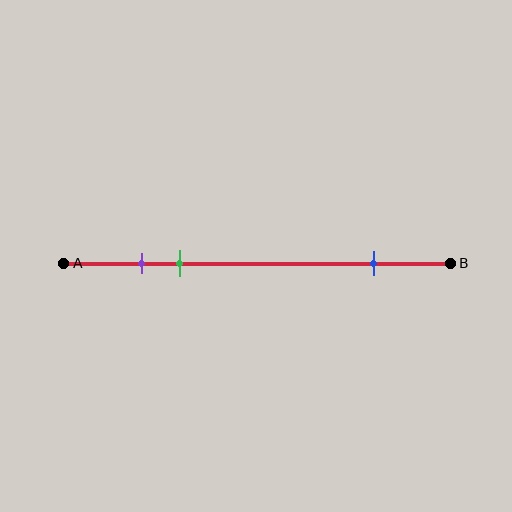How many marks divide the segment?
There are 3 marks dividing the segment.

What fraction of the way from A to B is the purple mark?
The purple mark is approximately 20% (0.2) of the way from A to B.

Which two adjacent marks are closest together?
The purple and green marks are the closest adjacent pair.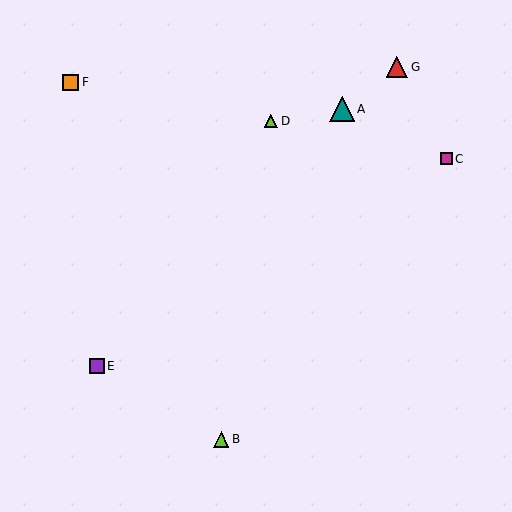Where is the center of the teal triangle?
The center of the teal triangle is at (342, 109).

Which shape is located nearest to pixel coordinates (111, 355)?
The purple square (labeled E) at (97, 366) is nearest to that location.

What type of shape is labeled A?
Shape A is a teal triangle.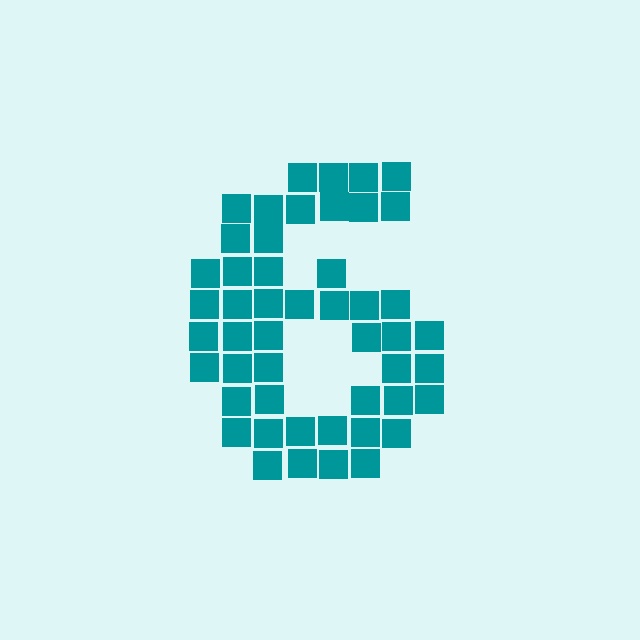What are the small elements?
The small elements are squares.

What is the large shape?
The large shape is the digit 6.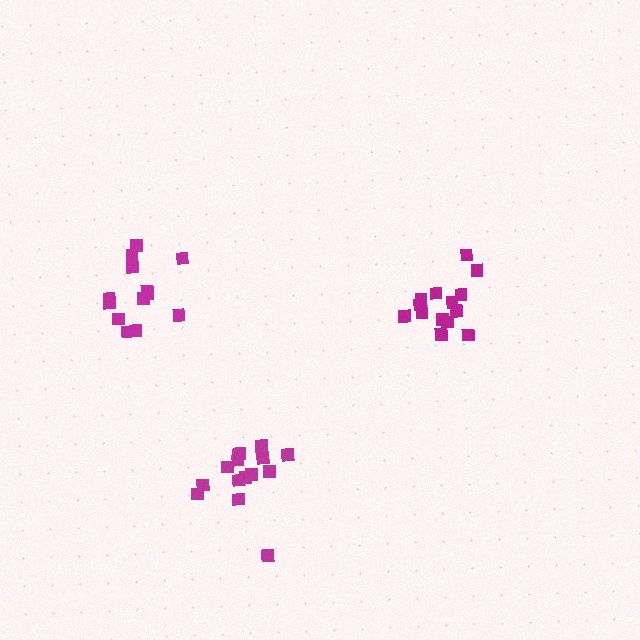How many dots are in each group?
Group 1: 14 dots, Group 2: 14 dots, Group 3: 15 dots (43 total).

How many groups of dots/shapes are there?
There are 3 groups.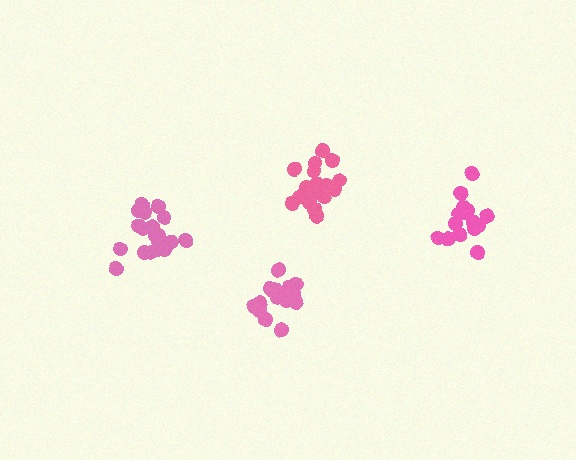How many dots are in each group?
Group 1: 21 dots, Group 2: 19 dots, Group 3: 15 dots, Group 4: 17 dots (72 total).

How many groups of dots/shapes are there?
There are 4 groups.